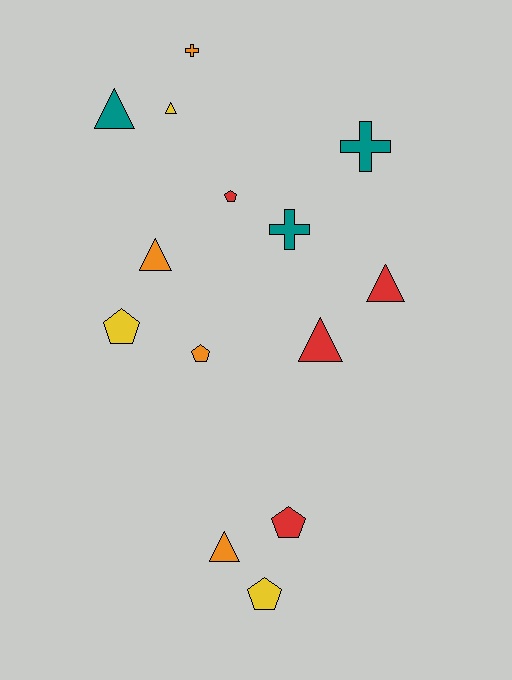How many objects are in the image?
There are 14 objects.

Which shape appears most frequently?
Triangle, with 6 objects.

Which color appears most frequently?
Orange, with 4 objects.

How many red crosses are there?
There are no red crosses.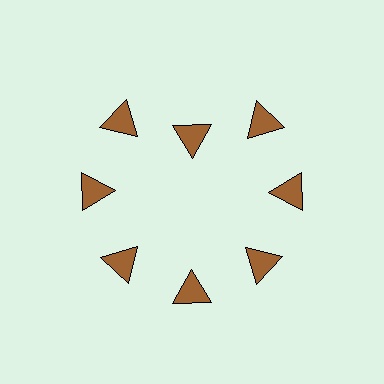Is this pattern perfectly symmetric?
No. The 8 brown triangles are arranged in a ring, but one element near the 12 o'clock position is pulled inward toward the center, breaking the 8-fold rotational symmetry.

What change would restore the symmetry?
The symmetry would be restored by moving it outward, back onto the ring so that all 8 triangles sit at equal angles and equal distance from the center.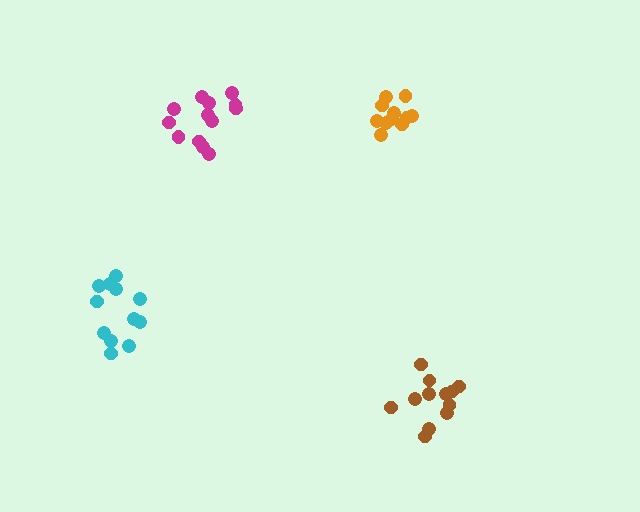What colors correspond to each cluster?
The clusters are colored: cyan, brown, magenta, orange.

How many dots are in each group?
Group 1: 12 dots, Group 2: 12 dots, Group 3: 13 dots, Group 4: 11 dots (48 total).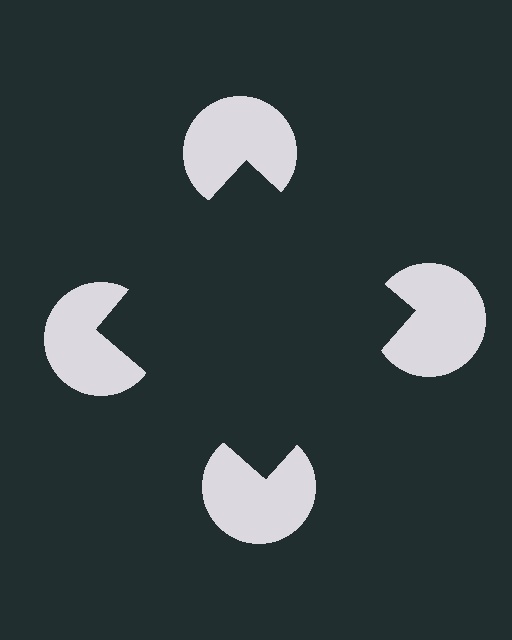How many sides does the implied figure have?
4 sides.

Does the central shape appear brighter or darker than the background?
It typically appears slightly darker than the background, even though no actual brightness change is drawn.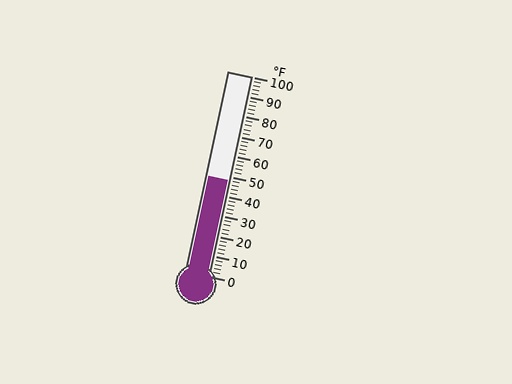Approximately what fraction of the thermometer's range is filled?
The thermometer is filled to approximately 50% of its range.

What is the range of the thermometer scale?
The thermometer scale ranges from 0°F to 100°F.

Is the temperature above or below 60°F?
The temperature is below 60°F.